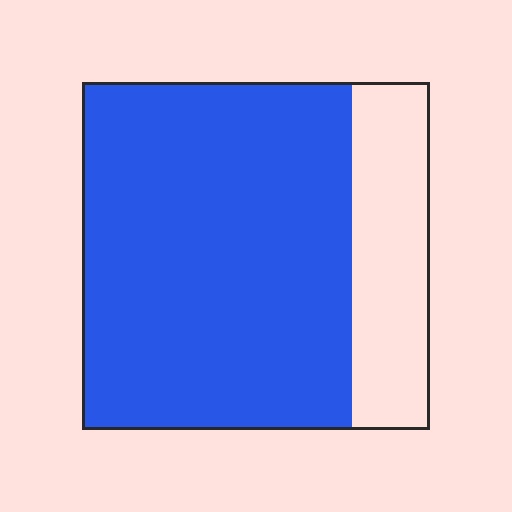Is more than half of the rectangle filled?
Yes.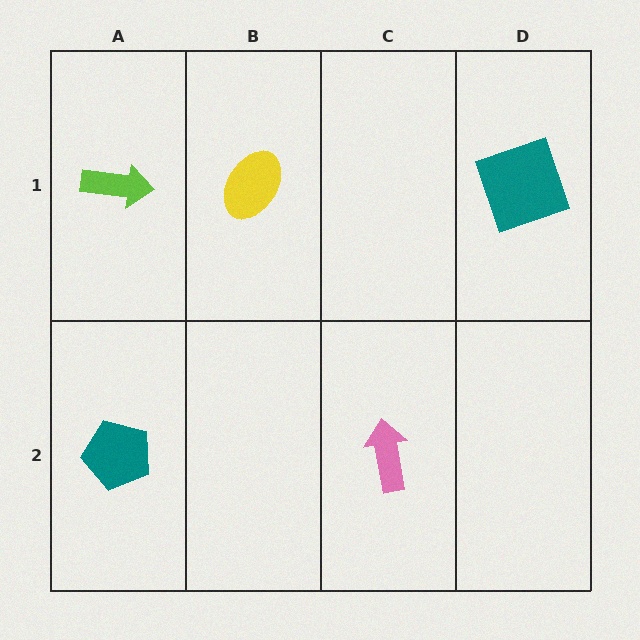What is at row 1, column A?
A lime arrow.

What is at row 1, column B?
A yellow ellipse.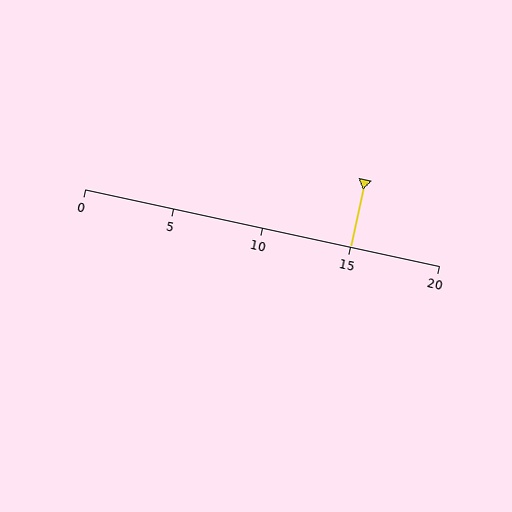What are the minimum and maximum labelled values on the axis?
The axis runs from 0 to 20.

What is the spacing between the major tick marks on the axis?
The major ticks are spaced 5 apart.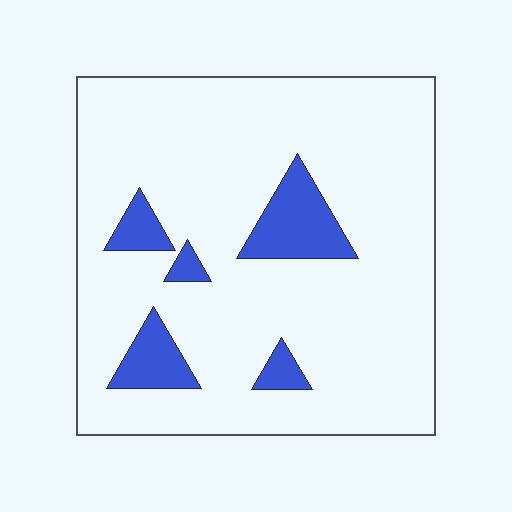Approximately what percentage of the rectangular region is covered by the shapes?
Approximately 10%.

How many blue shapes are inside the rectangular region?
5.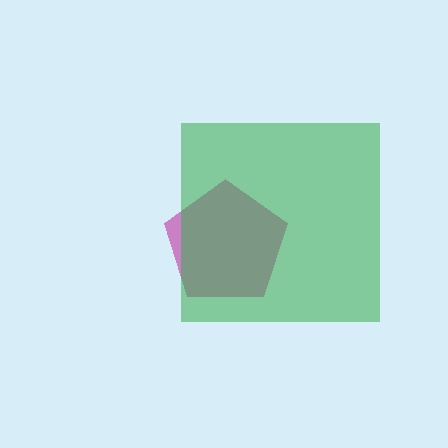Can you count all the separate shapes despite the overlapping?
Yes, there are 2 separate shapes.